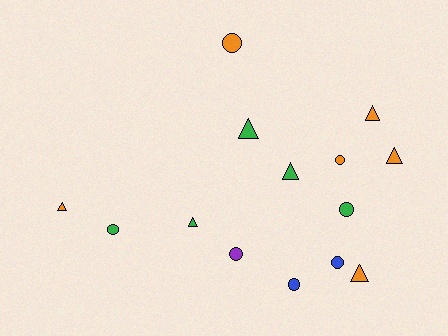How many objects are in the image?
There are 14 objects.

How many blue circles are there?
There are 2 blue circles.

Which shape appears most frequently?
Circle, with 7 objects.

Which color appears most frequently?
Orange, with 6 objects.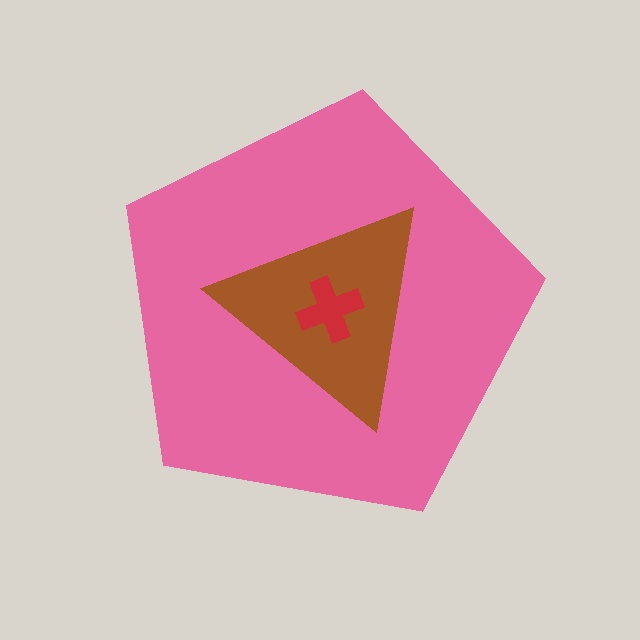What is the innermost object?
The red cross.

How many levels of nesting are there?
3.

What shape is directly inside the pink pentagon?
The brown triangle.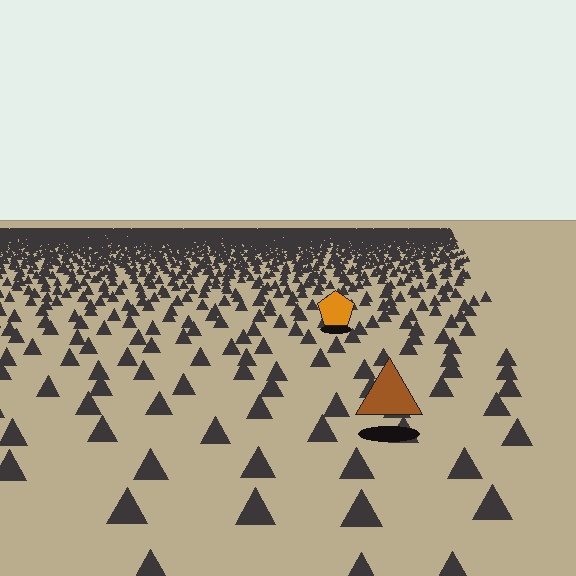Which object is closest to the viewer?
The brown triangle is closest. The texture marks near it are larger and more spread out.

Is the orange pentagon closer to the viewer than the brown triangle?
No. The brown triangle is closer — you can tell from the texture gradient: the ground texture is coarser near it.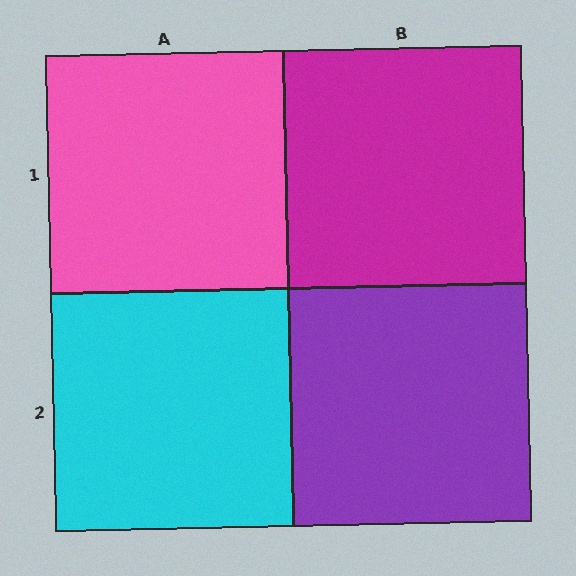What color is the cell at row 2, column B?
Purple.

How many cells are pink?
1 cell is pink.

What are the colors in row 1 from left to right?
Pink, magenta.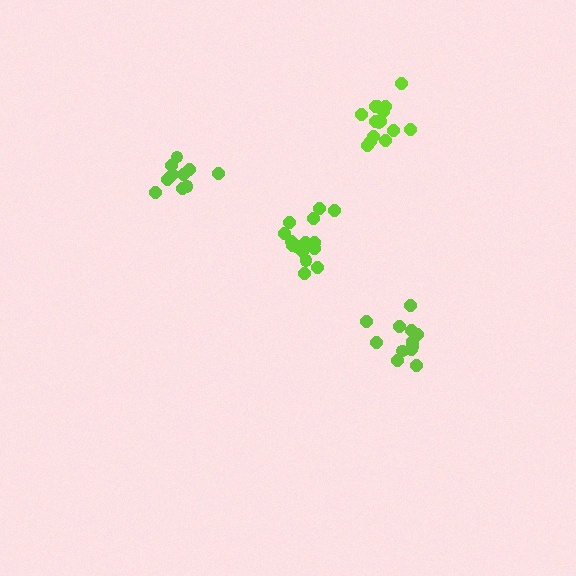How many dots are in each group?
Group 1: 10 dots, Group 2: 16 dots, Group 3: 12 dots, Group 4: 16 dots (54 total).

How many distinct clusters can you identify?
There are 4 distinct clusters.